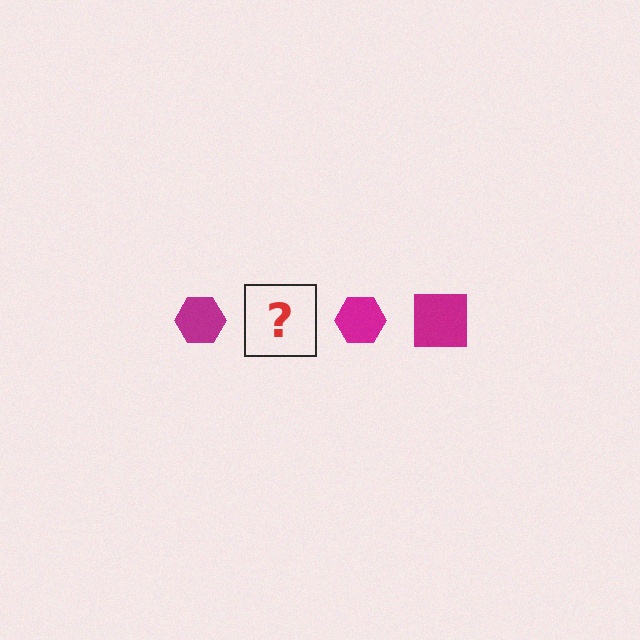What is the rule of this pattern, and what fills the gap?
The rule is that the pattern cycles through hexagon, square shapes in magenta. The gap should be filled with a magenta square.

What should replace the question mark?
The question mark should be replaced with a magenta square.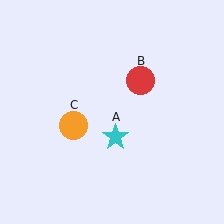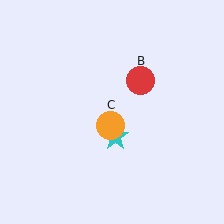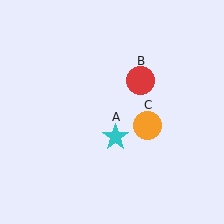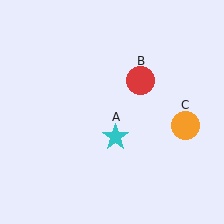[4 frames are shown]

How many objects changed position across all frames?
1 object changed position: orange circle (object C).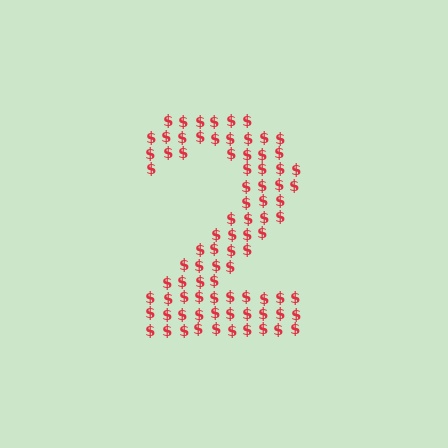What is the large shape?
The large shape is the digit 2.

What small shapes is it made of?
It is made of small dollar signs.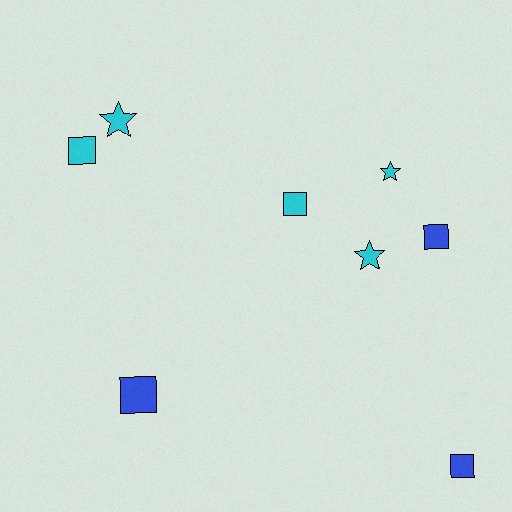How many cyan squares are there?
There are 2 cyan squares.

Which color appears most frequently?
Cyan, with 5 objects.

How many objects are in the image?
There are 8 objects.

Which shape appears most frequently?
Square, with 5 objects.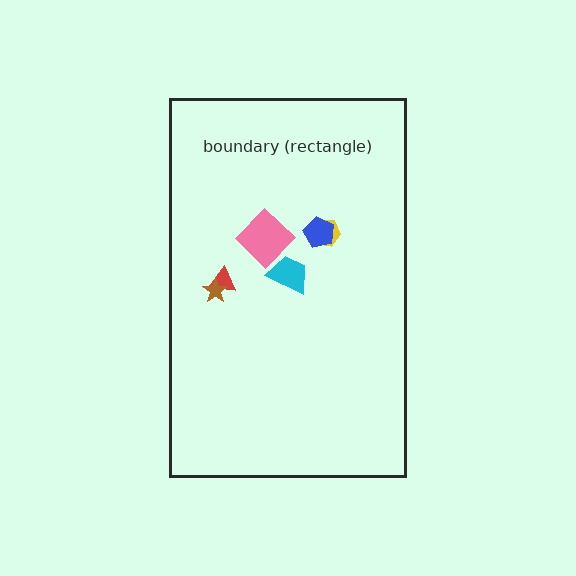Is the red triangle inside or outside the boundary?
Inside.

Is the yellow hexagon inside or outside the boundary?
Inside.